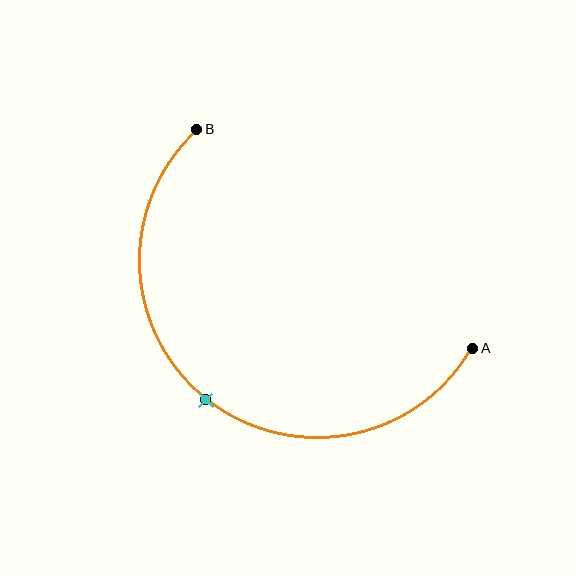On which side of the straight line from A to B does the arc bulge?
The arc bulges below and to the left of the straight line connecting A and B.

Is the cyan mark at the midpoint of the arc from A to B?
Yes. The cyan mark lies on the arc at equal arc-length from both A and B — it is the arc midpoint.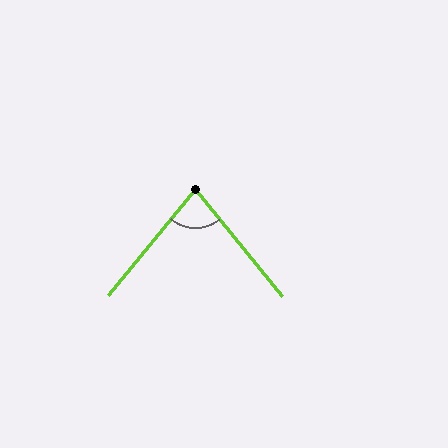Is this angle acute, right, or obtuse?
It is acute.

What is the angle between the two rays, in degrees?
Approximately 78 degrees.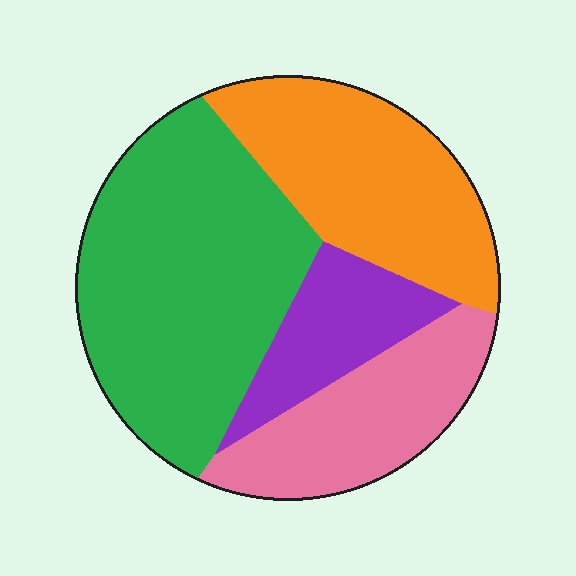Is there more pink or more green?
Green.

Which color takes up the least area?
Purple, at roughly 15%.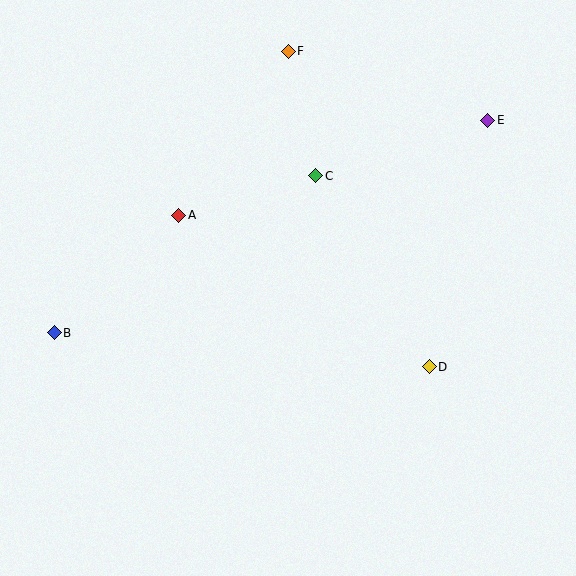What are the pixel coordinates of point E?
Point E is at (488, 120).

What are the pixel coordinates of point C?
Point C is at (316, 176).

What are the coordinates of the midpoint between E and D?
The midpoint between E and D is at (459, 244).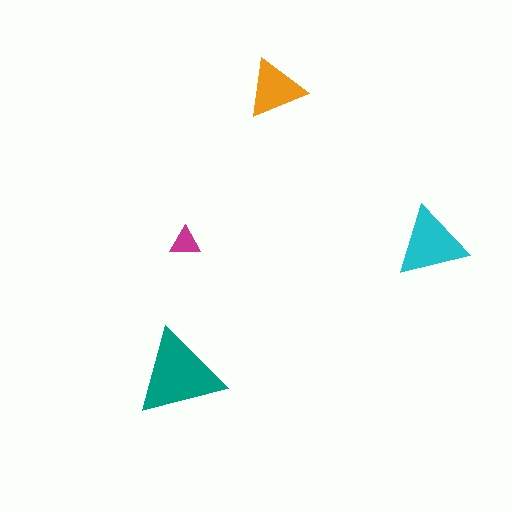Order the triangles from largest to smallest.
the teal one, the cyan one, the orange one, the magenta one.